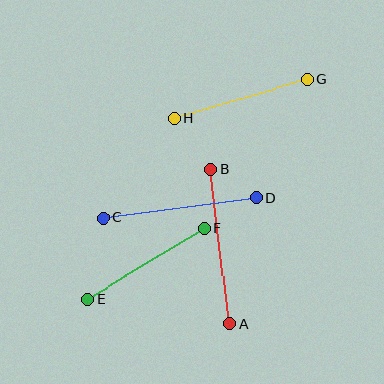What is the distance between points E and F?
The distance is approximately 137 pixels.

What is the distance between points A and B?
The distance is approximately 156 pixels.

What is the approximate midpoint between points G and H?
The midpoint is at approximately (241, 99) pixels.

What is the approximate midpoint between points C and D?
The midpoint is at approximately (180, 208) pixels.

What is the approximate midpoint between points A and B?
The midpoint is at approximately (220, 246) pixels.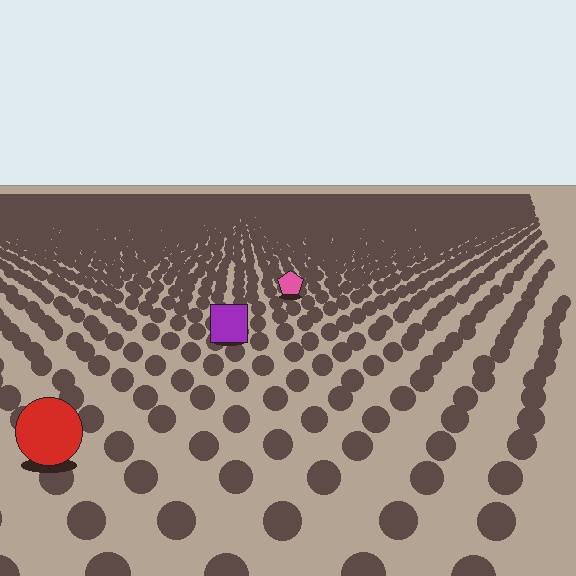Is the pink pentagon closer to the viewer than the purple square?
No. The purple square is closer — you can tell from the texture gradient: the ground texture is coarser near it.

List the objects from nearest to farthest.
From nearest to farthest: the red circle, the purple square, the pink pentagon.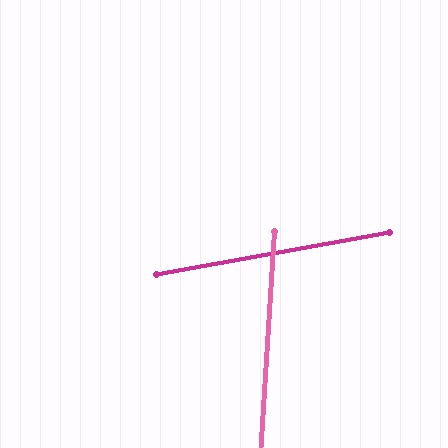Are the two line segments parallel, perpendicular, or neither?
Neither parallel nor perpendicular — they differ by about 76°.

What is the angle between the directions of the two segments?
Approximately 76 degrees.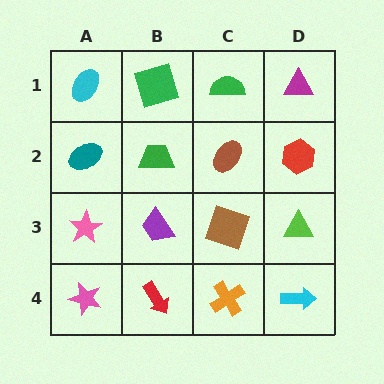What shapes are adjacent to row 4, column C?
A brown square (row 3, column C), a red arrow (row 4, column B), a cyan arrow (row 4, column D).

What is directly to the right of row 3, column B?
A brown square.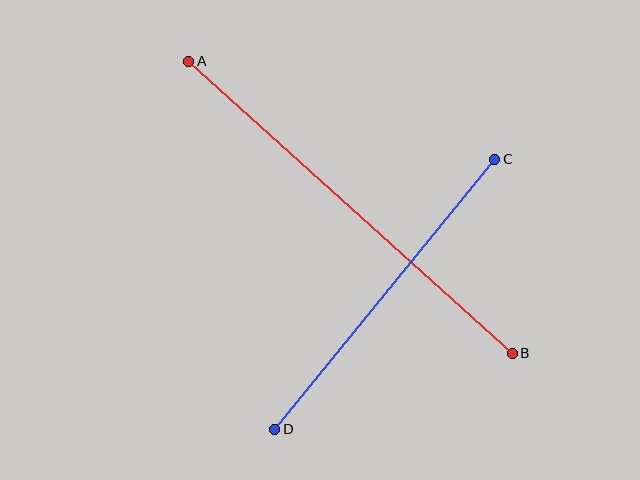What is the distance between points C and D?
The distance is approximately 348 pixels.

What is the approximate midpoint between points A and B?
The midpoint is at approximately (351, 207) pixels.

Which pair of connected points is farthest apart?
Points A and B are farthest apart.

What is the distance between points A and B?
The distance is approximately 436 pixels.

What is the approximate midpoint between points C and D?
The midpoint is at approximately (385, 294) pixels.